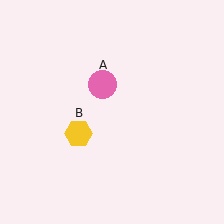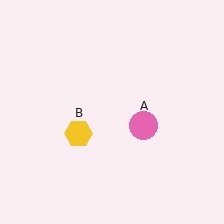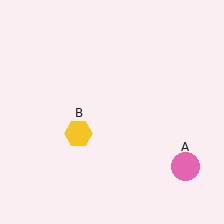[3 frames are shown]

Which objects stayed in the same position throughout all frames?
Yellow hexagon (object B) remained stationary.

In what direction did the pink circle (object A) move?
The pink circle (object A) moved down and to the right.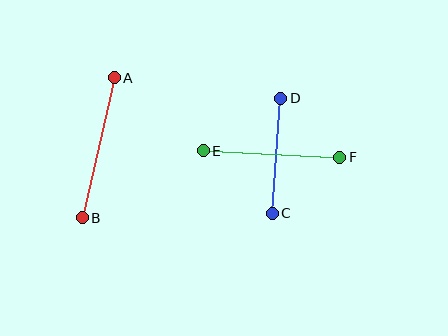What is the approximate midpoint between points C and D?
The midpoint is at approximately (276, 156) pixels.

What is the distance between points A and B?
The distance is approximately 144 pixels.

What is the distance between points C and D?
The distance is approximately 115 pixels.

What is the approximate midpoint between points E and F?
The midpoint is at approximately (271, 154) pixels.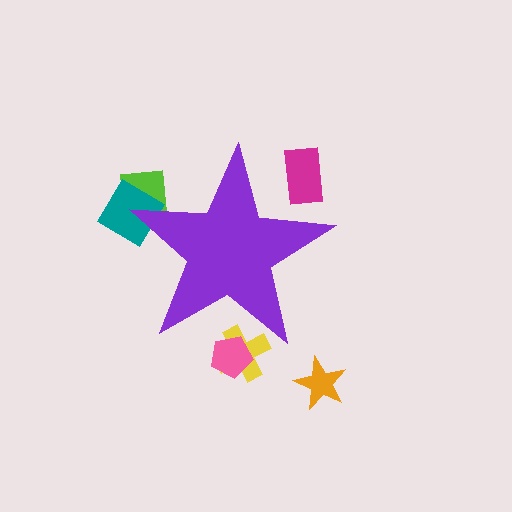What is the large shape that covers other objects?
A purple star.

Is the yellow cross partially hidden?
Yes, the yellow cross is partially hidden behind the purple star.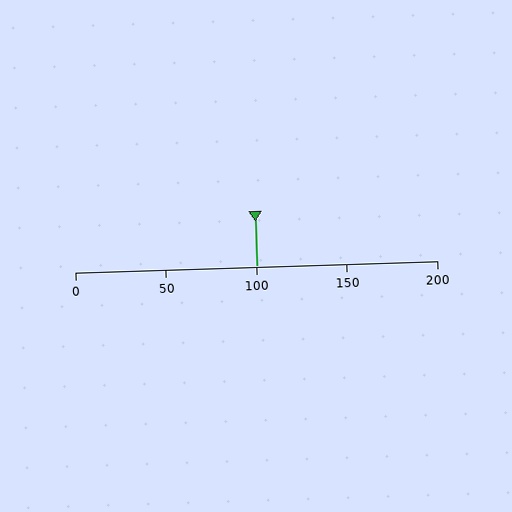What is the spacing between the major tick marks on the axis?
The major ticks are spaced 50 apart.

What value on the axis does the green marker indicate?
The marker indicates approximately 100.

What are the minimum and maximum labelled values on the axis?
The axis runs from 0 to 200.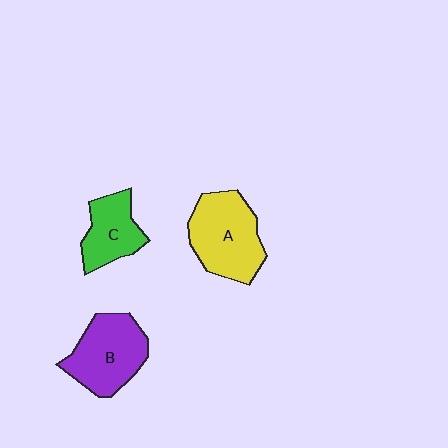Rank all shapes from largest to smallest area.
From largest to smallest: A (yellow), B (purple), C (green).